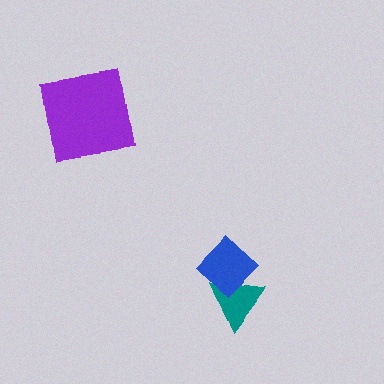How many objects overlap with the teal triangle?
1 object overlaps with the teal triangle.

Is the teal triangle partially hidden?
Yes, it is partially covered by another shape.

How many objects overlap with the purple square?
0 objects overlap with the purple square.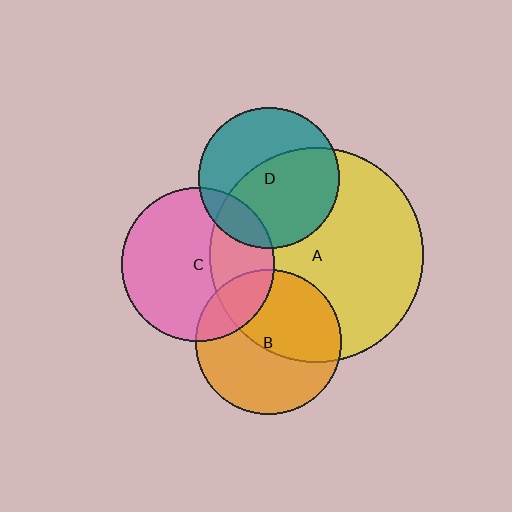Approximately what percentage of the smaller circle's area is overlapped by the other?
Approximately 60%.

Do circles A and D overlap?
Yes.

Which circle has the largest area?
Circle A (yellow).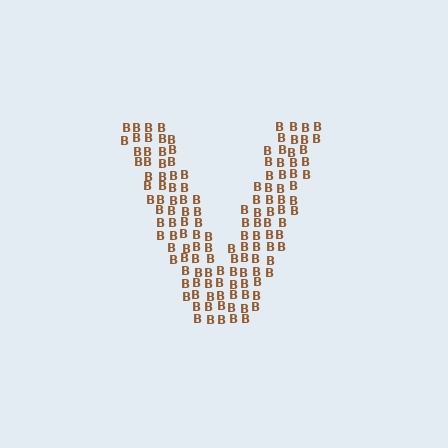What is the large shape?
The large shape is the letter V.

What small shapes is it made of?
It is made of small letter B's.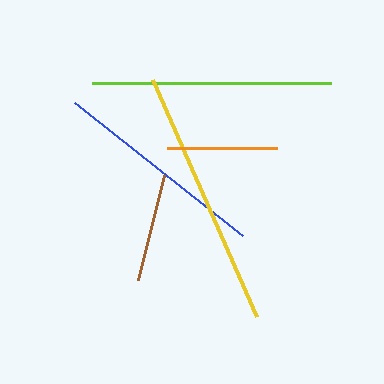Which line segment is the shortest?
The brown line is the shortest at approximately 107 pixels.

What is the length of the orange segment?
The orange segment is approximately 110 pixels long.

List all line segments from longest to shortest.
From longest to shortest: yellow, lime, blue, orange, brown.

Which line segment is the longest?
The yellow line is the longest at approximately 259 pixels.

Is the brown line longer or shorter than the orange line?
The orange line is longer than the brown line.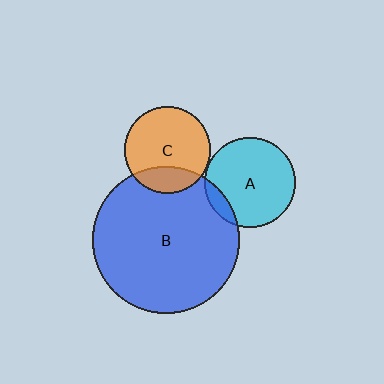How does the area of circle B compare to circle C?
Approximately 2.9 times.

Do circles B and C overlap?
Yes.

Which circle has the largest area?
Circle B (blue).